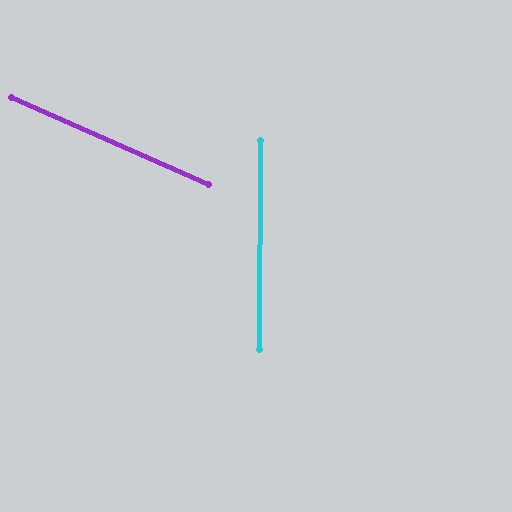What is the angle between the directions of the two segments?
Approximately 66 degrees.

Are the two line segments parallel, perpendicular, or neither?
Neither parallel nor perpendicular — they differ by about 66°.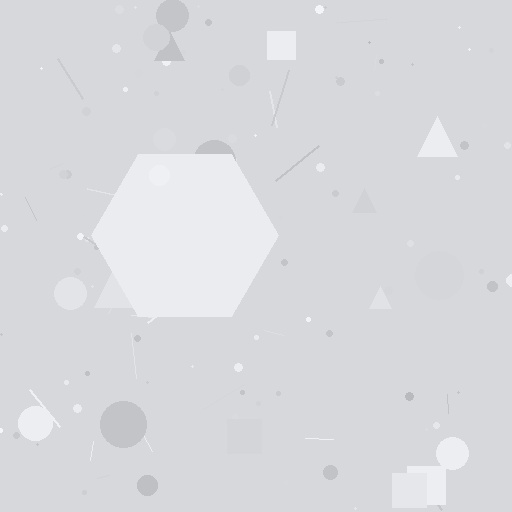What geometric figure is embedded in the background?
A hexagon is embedded in the background.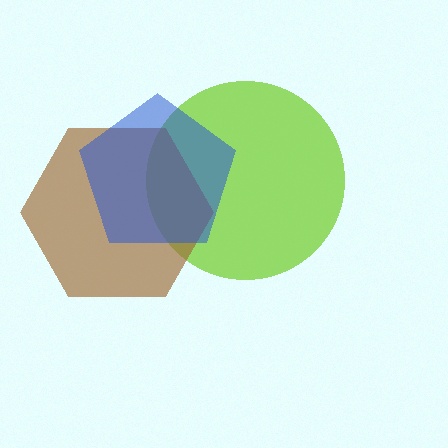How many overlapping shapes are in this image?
There are 3 overlapping shapes in the image.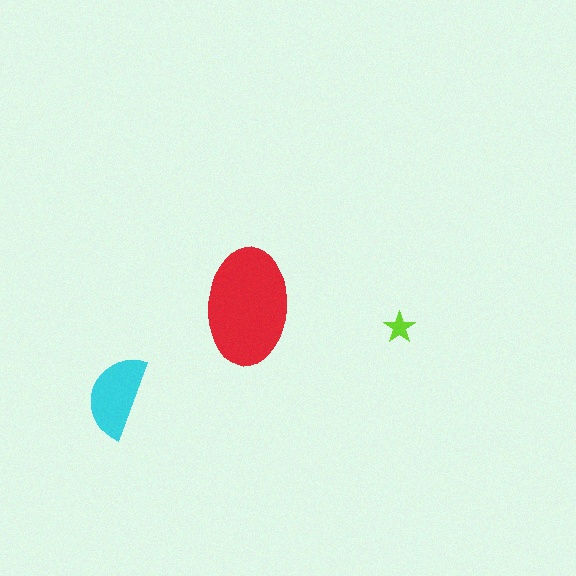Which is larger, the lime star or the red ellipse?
The red ellipse.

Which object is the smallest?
The lime star.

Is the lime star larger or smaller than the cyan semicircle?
Smaller.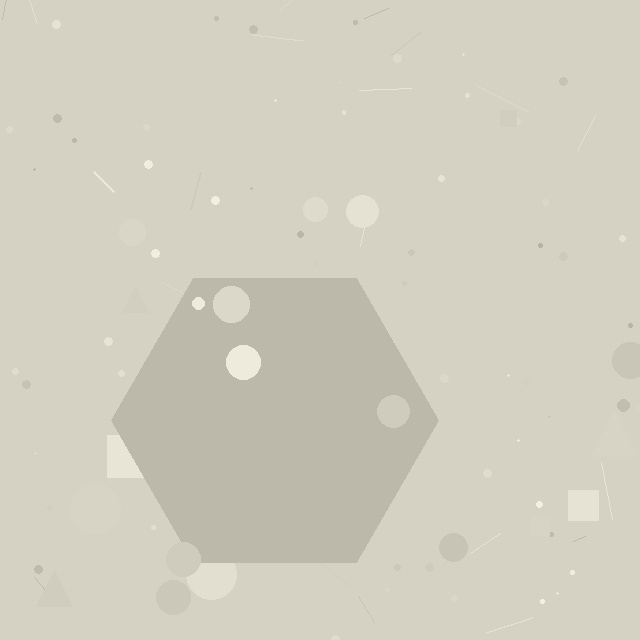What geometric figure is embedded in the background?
A hexagon is embedded in the background.